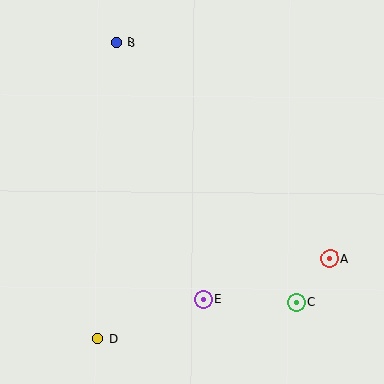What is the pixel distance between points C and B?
The distance between C and B is 315 pixels.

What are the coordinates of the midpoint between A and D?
The midpoint between A and D is at (214, 299).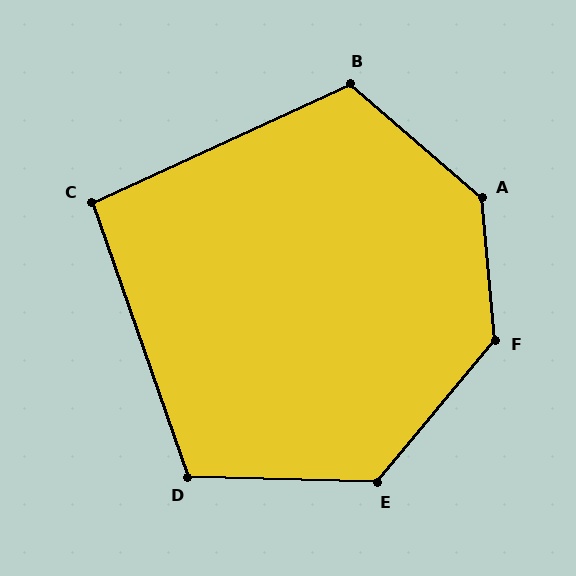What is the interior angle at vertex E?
Approximately 128 degrees (obtuse).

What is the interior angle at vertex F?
Approximately 135 degrees (obtuse).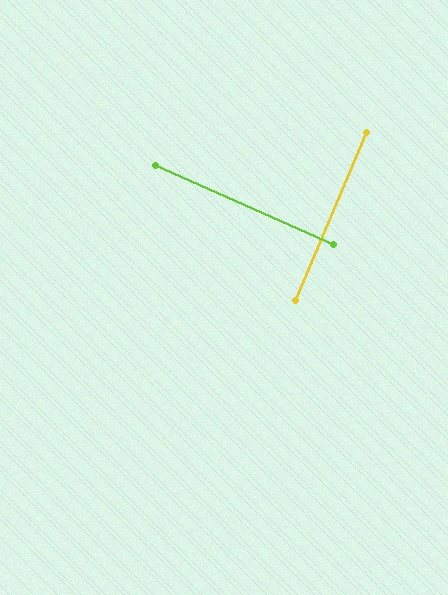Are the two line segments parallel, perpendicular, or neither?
Perpendicular — they meet at approximately 89°.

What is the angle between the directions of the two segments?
Approximately 89 degrees.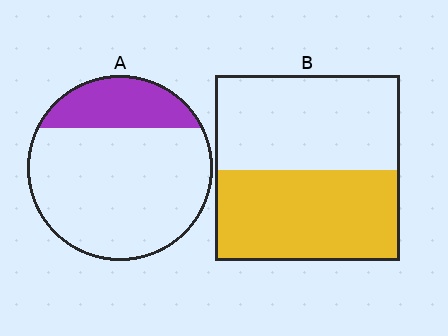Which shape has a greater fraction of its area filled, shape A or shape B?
Shape B.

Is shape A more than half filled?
No.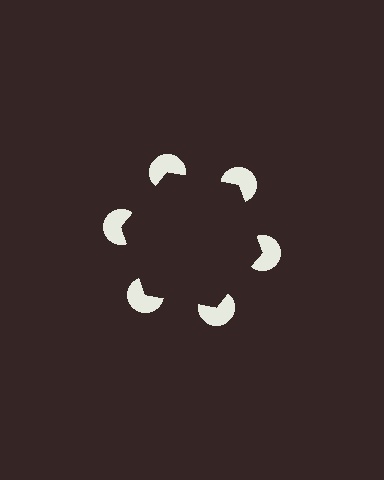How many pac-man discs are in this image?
There are 6 — one at each vertex of the illusory hexagon.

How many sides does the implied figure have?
6 sides.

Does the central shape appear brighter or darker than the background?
It typically appears slightly darker than the background, even though no actual brightness change is drawn.